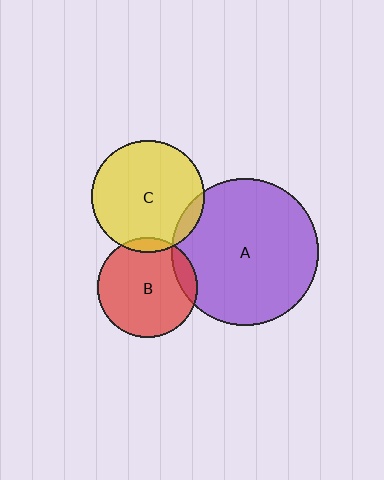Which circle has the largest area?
Circle A (purple).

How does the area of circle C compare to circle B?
Approximately 1.3 times.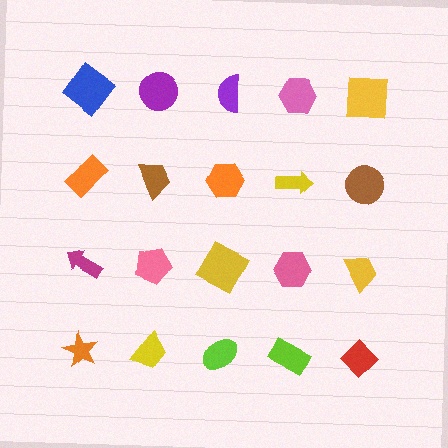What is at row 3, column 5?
A yellow trapezoid.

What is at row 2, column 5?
A brown circle.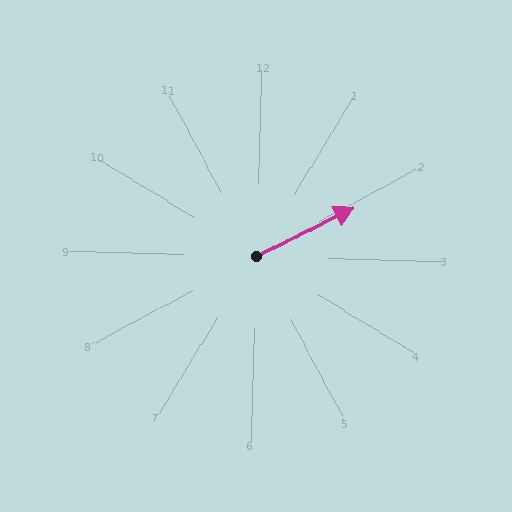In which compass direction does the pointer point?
Northeast.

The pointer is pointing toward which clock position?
Roughly 2 o'clock.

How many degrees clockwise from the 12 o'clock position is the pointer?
Approximately 62 degrees.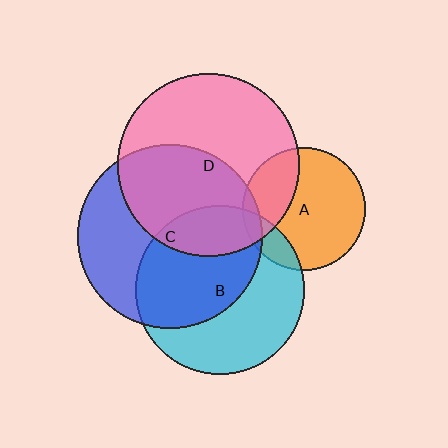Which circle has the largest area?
Circle C (blue).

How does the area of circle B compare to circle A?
Approximately 1.9 times.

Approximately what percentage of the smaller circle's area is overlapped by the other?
Approximately 15%.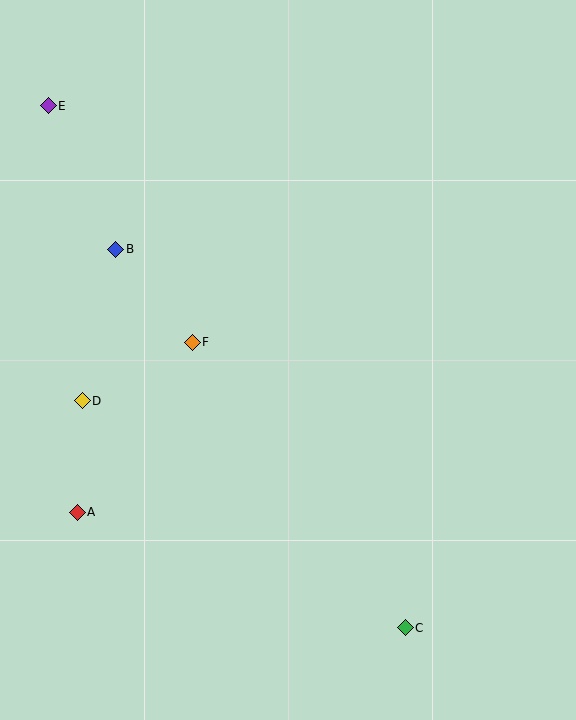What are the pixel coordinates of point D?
Point D is at (82, 401).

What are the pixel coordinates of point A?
Point A is at (77, 512).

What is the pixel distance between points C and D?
The distance between C and D is 395 pixels.